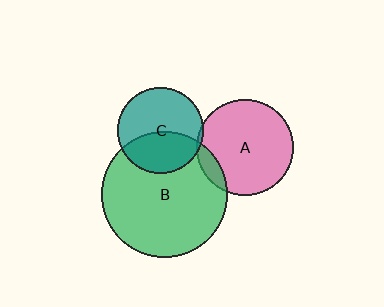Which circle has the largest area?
Circle B (green).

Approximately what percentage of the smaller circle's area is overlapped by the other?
Approximately 10%.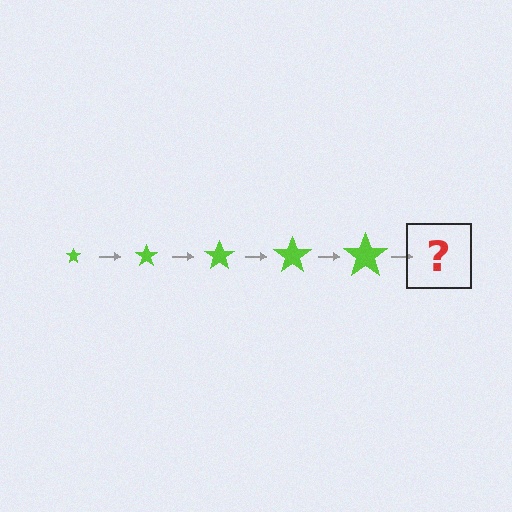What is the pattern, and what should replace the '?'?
The pattern is that the star gets progressively larger each step. The '?' should be a lime star, larger than the previous one.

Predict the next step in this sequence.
The next step is a lime star, larger than the previous one.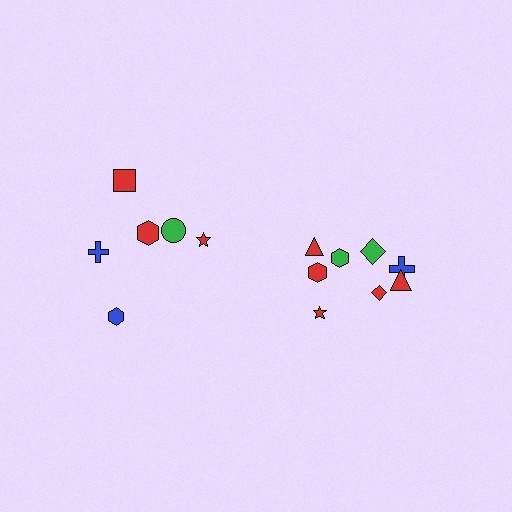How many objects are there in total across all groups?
There are 14 objects.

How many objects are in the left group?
There are 6 objects.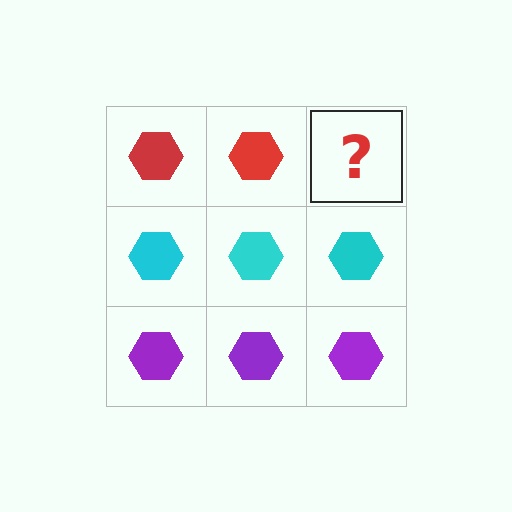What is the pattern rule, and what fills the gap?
The rule is that each row has a consistent color. The gap should be filled with a red hexagon.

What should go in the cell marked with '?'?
The missing cell should contain a red hexagon.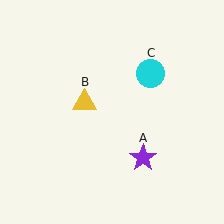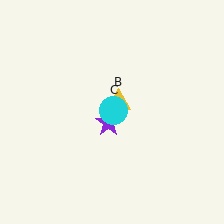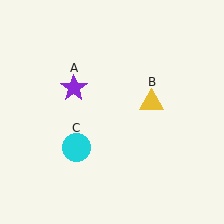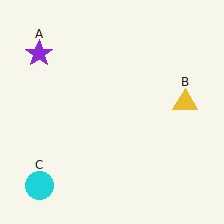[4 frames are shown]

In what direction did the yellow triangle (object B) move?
The yellow triangle (object B) moved right.